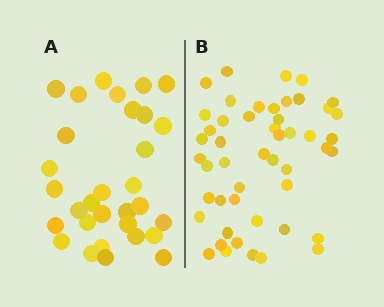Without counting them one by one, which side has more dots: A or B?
Region B (the right region) has more dots.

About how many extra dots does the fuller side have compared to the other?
Region B has approximately 20 more dots than region A.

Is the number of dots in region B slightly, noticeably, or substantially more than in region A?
Region B has substantially more. The ratio is roughly 1.6 to 1.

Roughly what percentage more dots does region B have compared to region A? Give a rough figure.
About 60% more.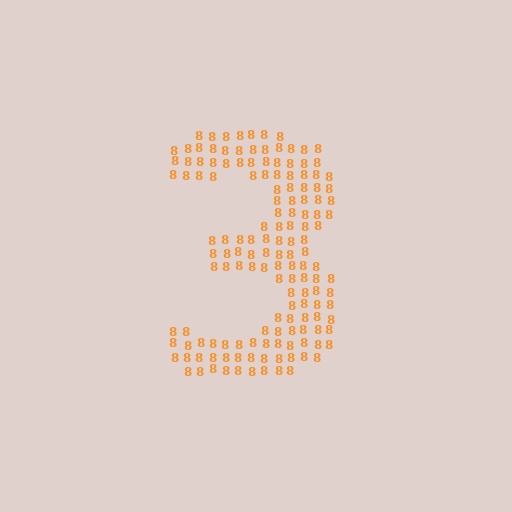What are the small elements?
The small elements are digit 8's.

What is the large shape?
The large shape is the digit 3.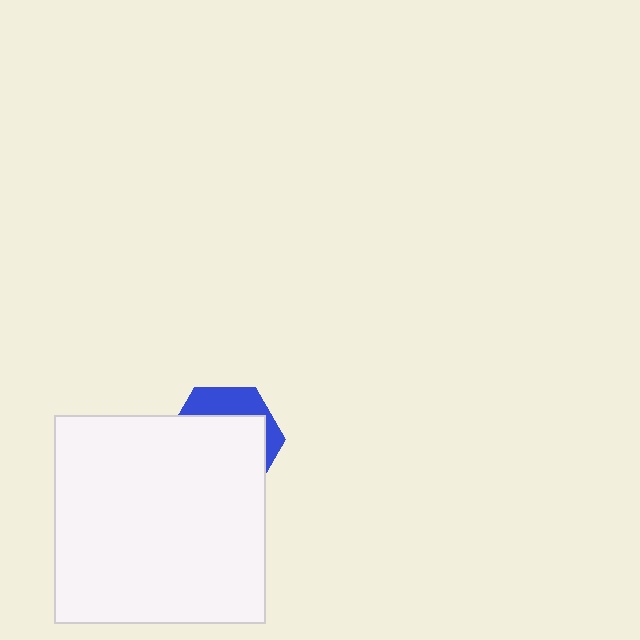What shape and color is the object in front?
The object in front is a white rectangle.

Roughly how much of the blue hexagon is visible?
A small part of it is visible (roughly 30%).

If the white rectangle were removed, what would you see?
You would see the complete blue hexagon.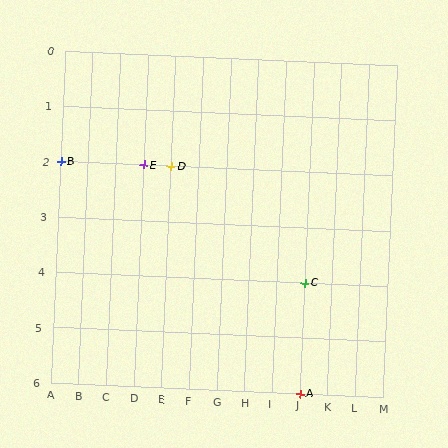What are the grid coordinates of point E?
Point E is at grid coordinates (D, 2).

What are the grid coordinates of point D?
Point D is at grid coordinates (E, 2).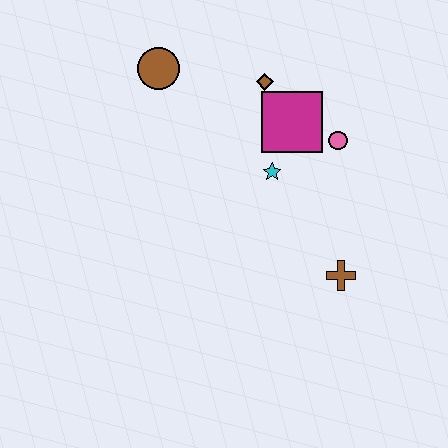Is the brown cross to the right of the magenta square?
Yes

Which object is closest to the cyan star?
The magenta square is closest to the cyan star.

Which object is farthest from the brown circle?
The brown cross is farthest from the brown circle.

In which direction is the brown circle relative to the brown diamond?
The brown circle is to the left of the brown diamond.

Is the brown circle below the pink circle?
No